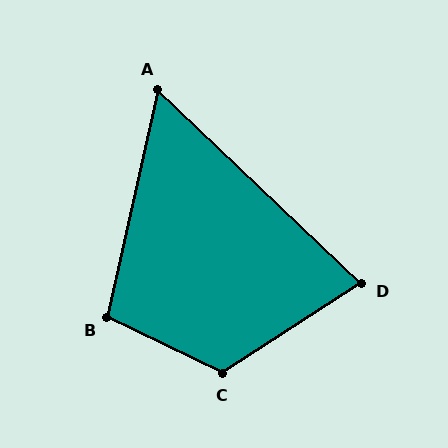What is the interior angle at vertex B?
Approximately 104 degrees (obtuse).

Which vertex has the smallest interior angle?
A, at approximately 59 degrees.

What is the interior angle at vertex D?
Approximately 76 degrees (acute).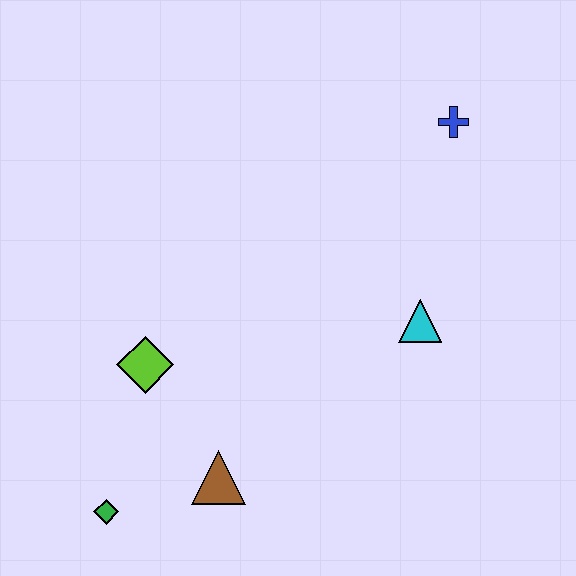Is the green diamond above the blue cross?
No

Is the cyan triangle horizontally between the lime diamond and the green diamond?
No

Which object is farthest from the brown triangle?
The blue cross is farthest from the brown triangle.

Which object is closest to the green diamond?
The brown triangle is closest to the green diamond.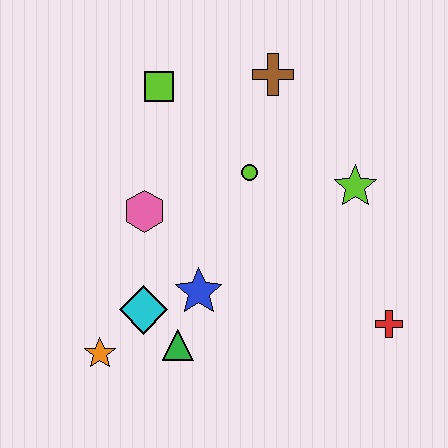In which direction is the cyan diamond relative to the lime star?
The cyan diamond is to the left of the lime star.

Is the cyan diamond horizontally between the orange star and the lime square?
Yes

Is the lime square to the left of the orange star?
No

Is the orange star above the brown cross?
No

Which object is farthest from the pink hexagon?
The red cross is farthest from the pink hexagon.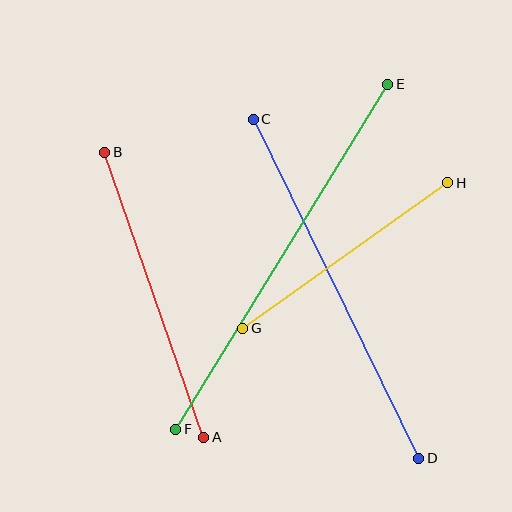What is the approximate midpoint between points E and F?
The midpoint is at approximately (282, 257) pixels.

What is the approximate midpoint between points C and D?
The midpoint is at approximately (336, 289) pixels.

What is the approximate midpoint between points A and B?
The midpoint is at approximately (154, 295) pixels.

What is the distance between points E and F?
The distance is approximately 405 pixels.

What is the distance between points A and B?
The distance is approximately 302 pixels.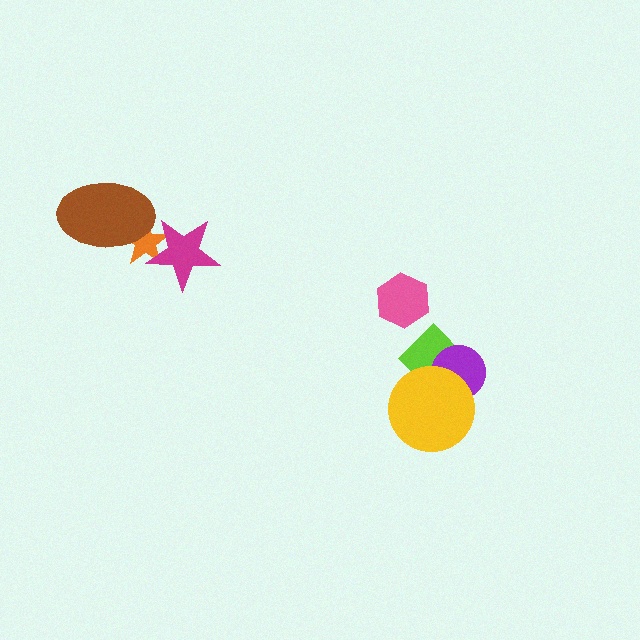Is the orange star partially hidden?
Yes, it is partially covered by another shape.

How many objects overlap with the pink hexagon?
0 objects overlap with the pink hexagon.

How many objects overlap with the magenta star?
1 object overlaps with the magenta star.